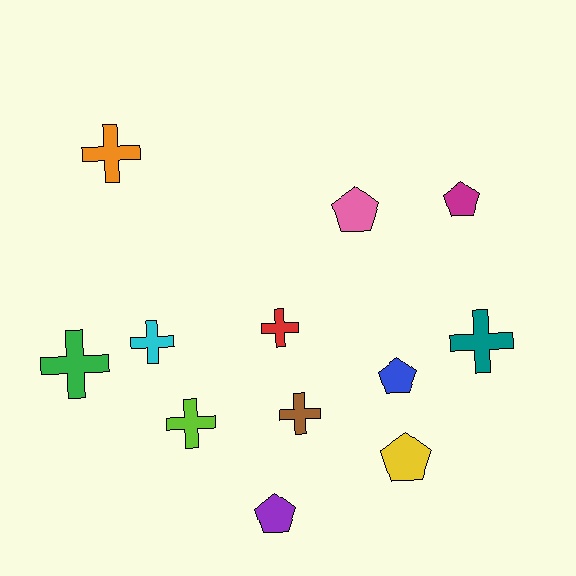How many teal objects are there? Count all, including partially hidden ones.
There is 1 teal object.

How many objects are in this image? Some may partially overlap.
There are 12 objects.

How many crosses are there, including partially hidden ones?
There are 7 crosses.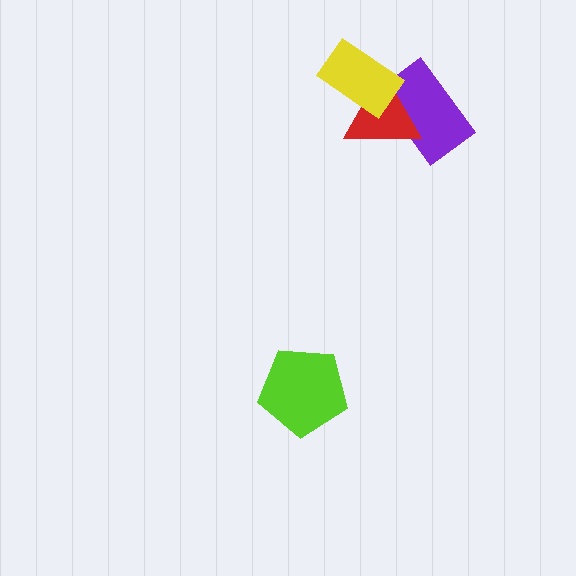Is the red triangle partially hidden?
Yes, it is partially covered by another shape.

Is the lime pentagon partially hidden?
No, no other shape covers it.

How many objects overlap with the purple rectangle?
2 objects overlap with the purple rectangle.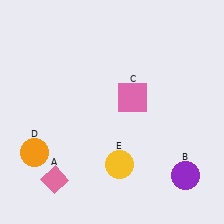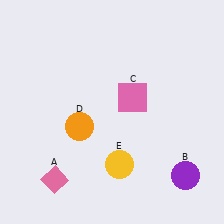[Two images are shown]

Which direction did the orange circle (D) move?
The orange circle (D) moved right.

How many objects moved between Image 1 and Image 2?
1 object moved between the two images.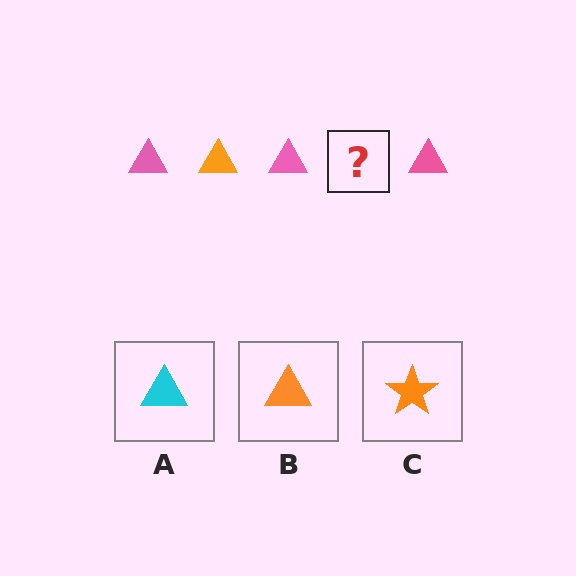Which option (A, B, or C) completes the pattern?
B.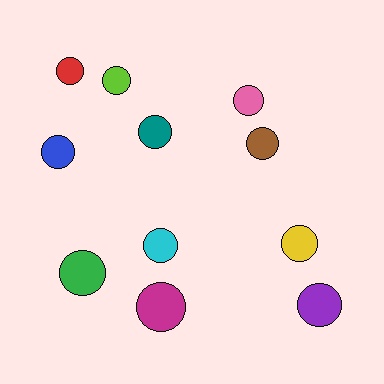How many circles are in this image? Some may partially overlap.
There are 11 circles.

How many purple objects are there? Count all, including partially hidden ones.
There is 1 purple object.